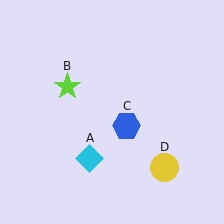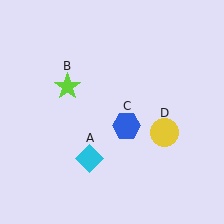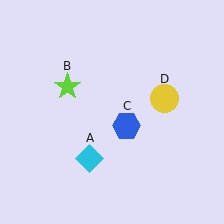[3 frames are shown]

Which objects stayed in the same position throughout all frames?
Cyan diamond (object A) and lime star (object B) and blue hexagon (object C) remained stationary.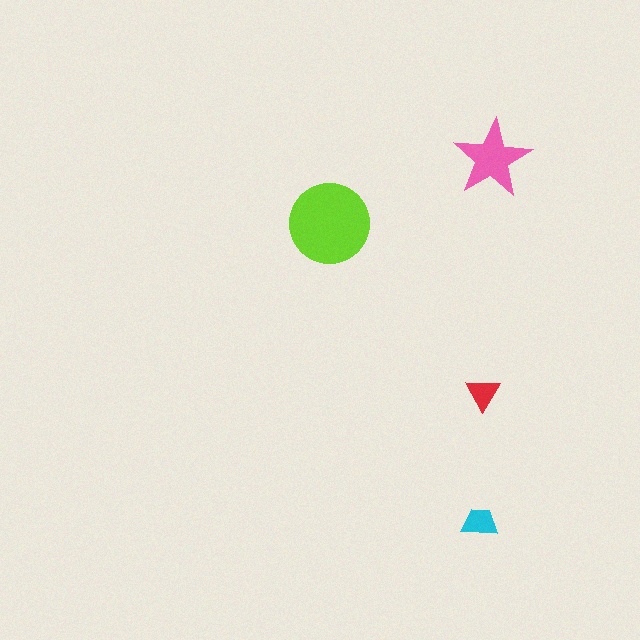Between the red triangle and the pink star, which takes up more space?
The pink star.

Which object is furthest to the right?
The pink star is rightmost.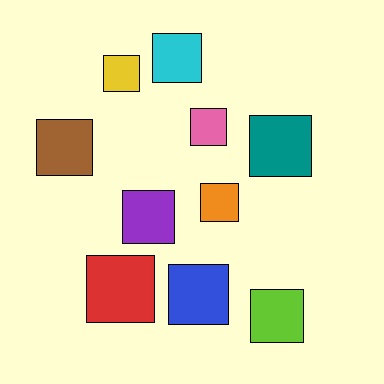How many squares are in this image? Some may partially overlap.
There are 10 squares.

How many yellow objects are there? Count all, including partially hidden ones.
There is 1 yellow object.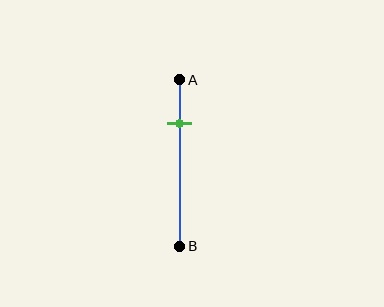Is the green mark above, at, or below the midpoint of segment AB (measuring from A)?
The green mark is above the midpoint of segment AB.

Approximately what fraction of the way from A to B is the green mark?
The green mark is approximately 25% of the way from A to B.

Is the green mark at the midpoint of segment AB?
No, the mark is at about 25% from A, not at the 50% midpoint.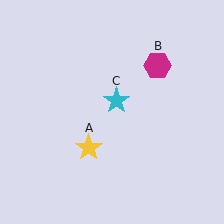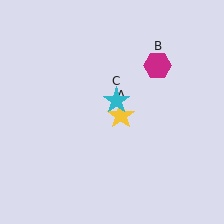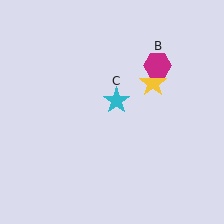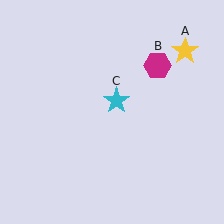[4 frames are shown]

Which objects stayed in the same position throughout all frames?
Magenta hexagon (object B) and cyan star (object C) remained stationary.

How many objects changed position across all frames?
1 object changed position: yellow star (object A).